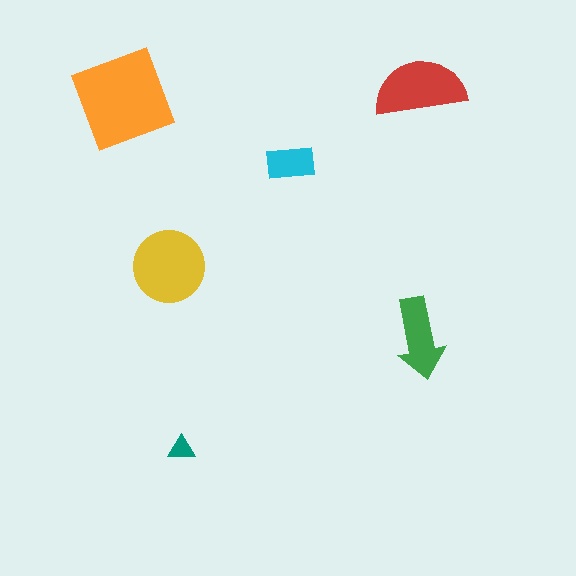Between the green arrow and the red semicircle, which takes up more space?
The red semicircle.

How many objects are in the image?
There are 6 objects in the image.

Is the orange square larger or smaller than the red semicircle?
Larger.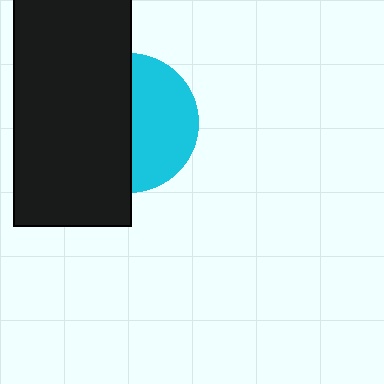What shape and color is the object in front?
The object in front is a black rectangle.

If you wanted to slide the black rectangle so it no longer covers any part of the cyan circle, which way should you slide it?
Slide it left — that is the most direct way to separate the two shapes.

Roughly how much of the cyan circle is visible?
About half of it is visible (roughly 47%).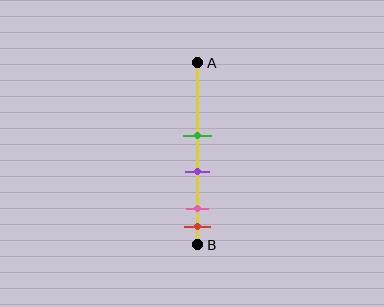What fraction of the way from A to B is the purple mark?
The purple mark is approximately 60% (0.6) of the way from A to B.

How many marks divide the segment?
There are 4 marks dividing the segment.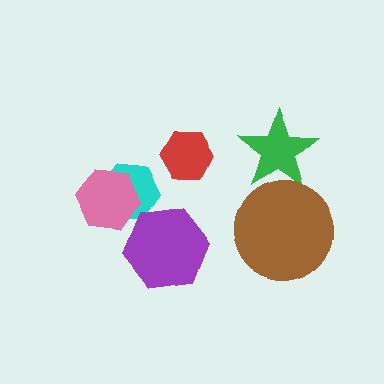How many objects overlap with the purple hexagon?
0 objects overlap with the purple hexagon.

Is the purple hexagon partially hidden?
No, no other shape covers it.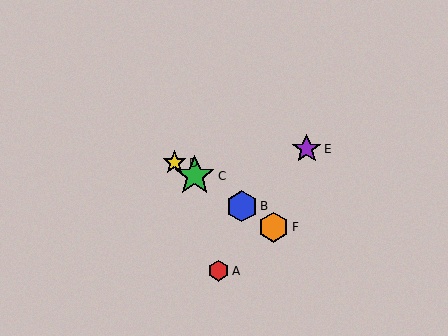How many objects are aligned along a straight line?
4 objects (B, C, D, F) are aligned along a straight line.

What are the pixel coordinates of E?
Object E is at (307, 149).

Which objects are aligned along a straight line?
Objects B, C, D, F are aligned along a straight line.